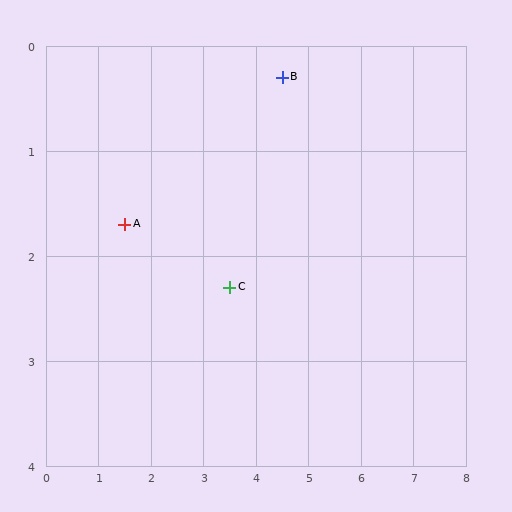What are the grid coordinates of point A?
Point A is at approximately (1.5, 1.7).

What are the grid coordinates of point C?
Point C is at approximately (3.5, 2.3).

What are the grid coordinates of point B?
Point B is at approximately (4.5, 0.3).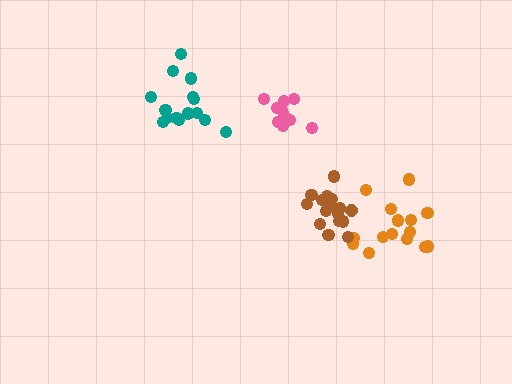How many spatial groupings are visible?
There are 4 spatial groupings.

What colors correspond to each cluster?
The clusters are colored: pink, orange, teal, brown.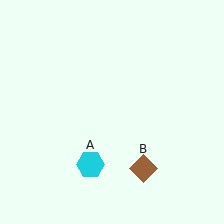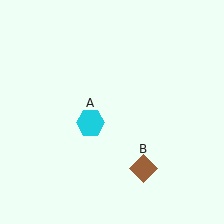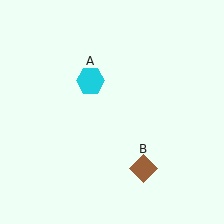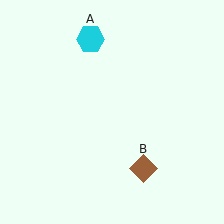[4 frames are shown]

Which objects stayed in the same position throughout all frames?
Brown diamond (object B) remained stationary.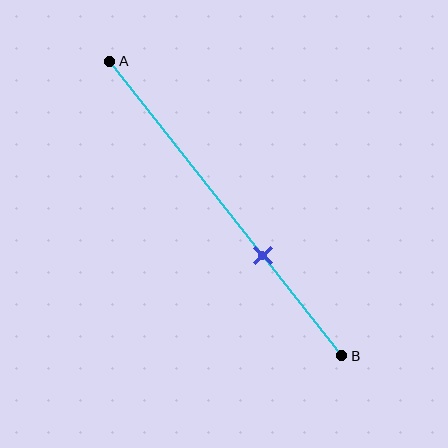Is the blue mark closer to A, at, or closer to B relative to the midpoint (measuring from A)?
The blue mark is closer to point B than the midpoint of segment AB.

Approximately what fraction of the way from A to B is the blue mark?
The blue mark is approximately 65% of the way from A to B.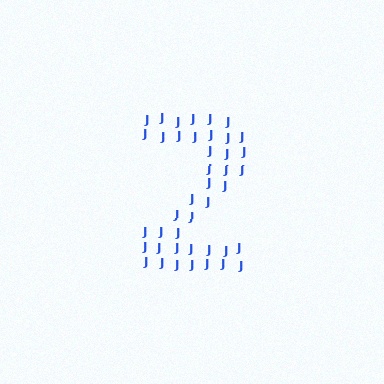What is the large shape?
The large shape is the digit 2.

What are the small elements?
The small elements are letter J's.